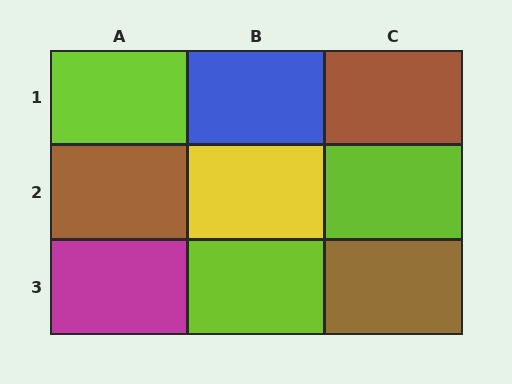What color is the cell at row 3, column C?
Brown.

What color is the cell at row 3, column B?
Lime.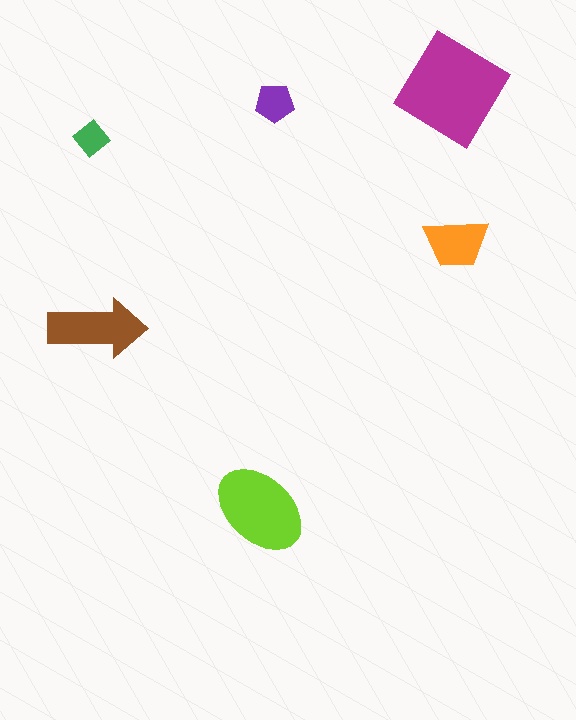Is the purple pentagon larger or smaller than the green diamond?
Larger.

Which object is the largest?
The magenta diamond.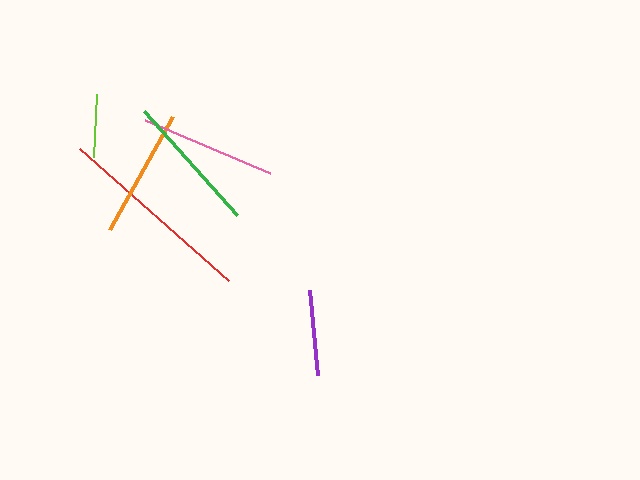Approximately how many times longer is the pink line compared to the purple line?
The pink line is approximately 1.6 times the length of the purple line.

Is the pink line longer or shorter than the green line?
The green line is longer than the pink line.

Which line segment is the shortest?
The lime line is the shortest at approximately 63 pixels.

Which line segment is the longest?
The red line is the longest at approximately 199 pixels.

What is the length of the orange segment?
The orange segment is approximately 129 pixels long.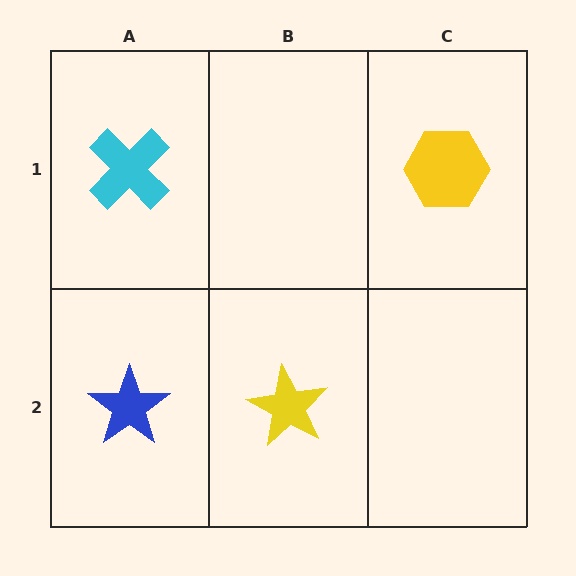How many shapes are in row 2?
2 shapes.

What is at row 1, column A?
A cyan cross.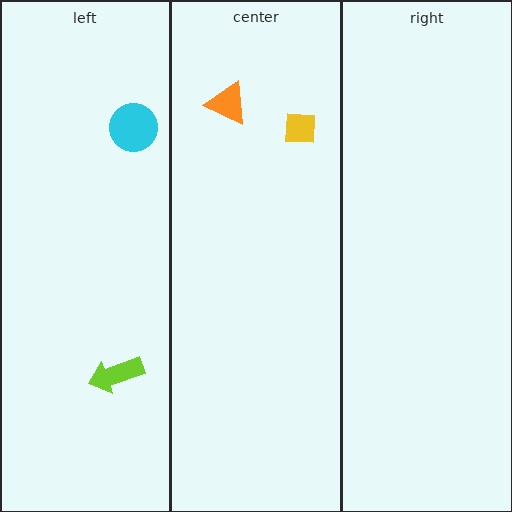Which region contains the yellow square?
The center region.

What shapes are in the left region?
The cyan circle, the lime arrow.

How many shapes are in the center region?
2.